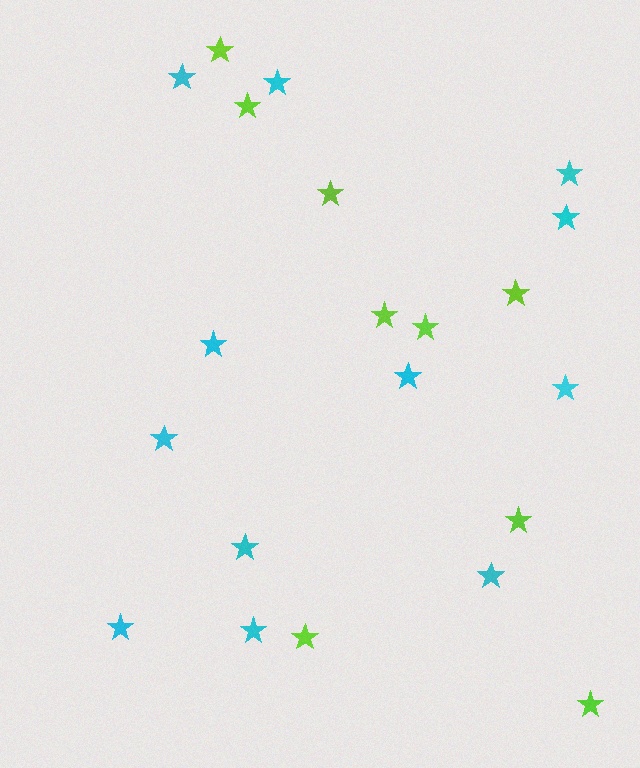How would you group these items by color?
There are 2 groups: one group of lime stars (9) and one group of cyan stars (12).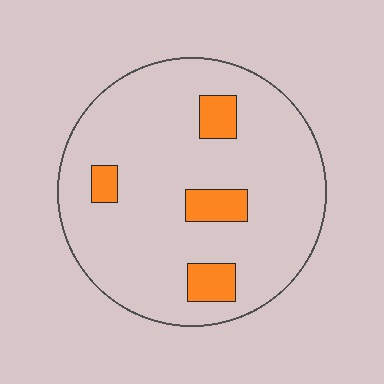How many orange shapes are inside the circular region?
4.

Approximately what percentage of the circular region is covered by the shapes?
Approximately 10%.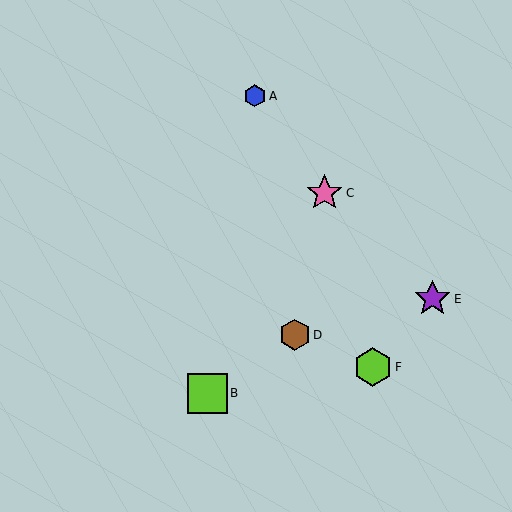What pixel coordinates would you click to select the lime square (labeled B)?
Click at (208, 393) to select the lime square B.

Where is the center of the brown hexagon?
The center of the brown hexagon is at (295, 335).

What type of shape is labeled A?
Shape A is a blue hexagon.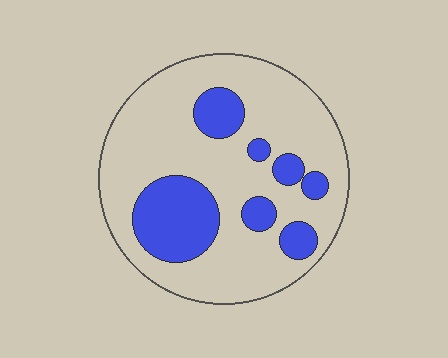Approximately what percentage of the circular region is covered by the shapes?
Approximately 25%.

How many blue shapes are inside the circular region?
7.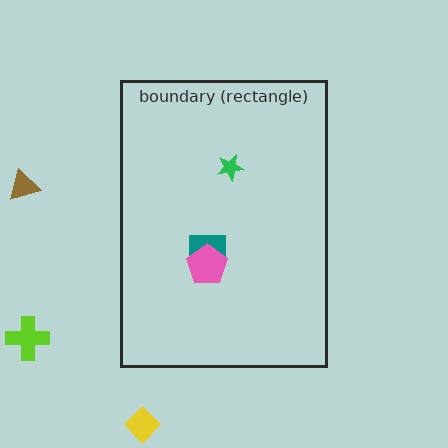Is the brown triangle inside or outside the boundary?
Outside.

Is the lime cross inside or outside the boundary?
Outside.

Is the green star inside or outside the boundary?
Inside.